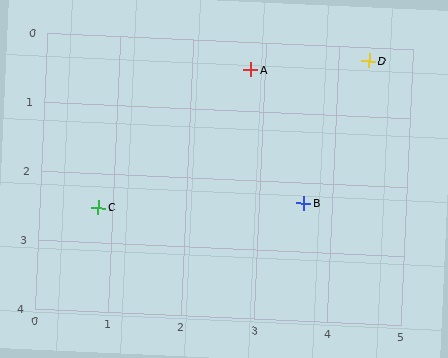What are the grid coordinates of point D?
Point D is at approximately (4.4, 0.2).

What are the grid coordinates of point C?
Point C is at approximately (0.8, 2.5).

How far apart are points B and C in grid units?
Points B and C are about 2.8 grid units apart.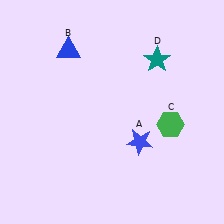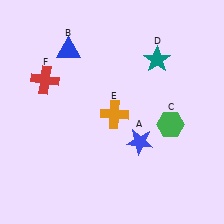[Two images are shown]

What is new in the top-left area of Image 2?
A red cross (F) was added in the top-left area of Image 2.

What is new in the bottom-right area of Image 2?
An orange cross (E) was added in the bottom-right area of Image 2.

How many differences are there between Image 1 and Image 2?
There are 2 differences between the two images.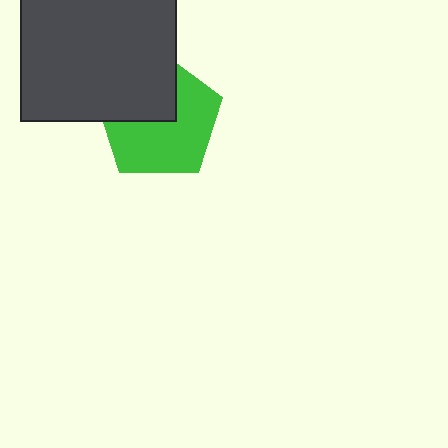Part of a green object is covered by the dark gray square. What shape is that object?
It is a pentagon.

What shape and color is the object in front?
The object in front is a dark gray square.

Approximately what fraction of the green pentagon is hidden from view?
Roughly 38% of the green pentagon is hidden behind the dark gray square.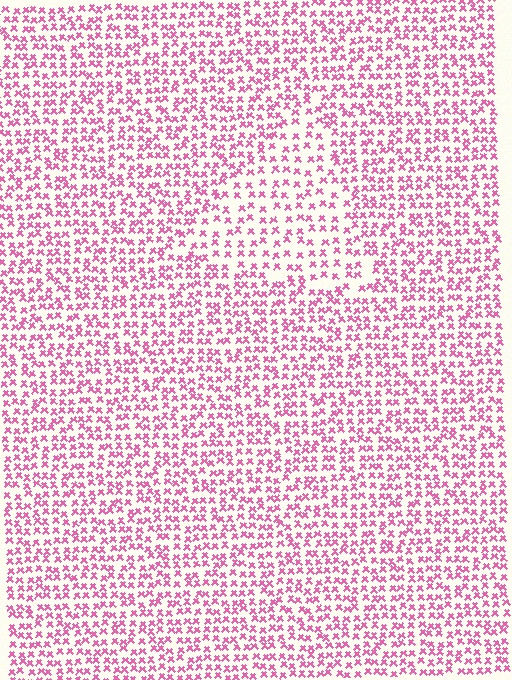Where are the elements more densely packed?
The elements are more densely packed outside the triangle boundary.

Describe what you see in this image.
The image contains small pink elements arranged at two different densities. A triangle-shaped region is visible where the elements are less densely packed than the surrounding area.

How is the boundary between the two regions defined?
The boundary is defined by a change in element density (approximately 1.6x ratio). All elements are the same color, size, and shape.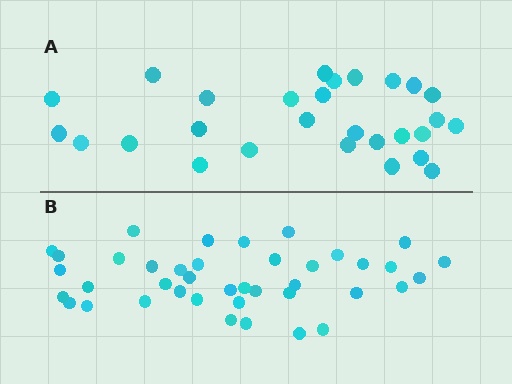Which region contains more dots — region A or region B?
Region B (the bottom region) has more dots.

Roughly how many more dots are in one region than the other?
Region B has roughly 12 or so more dots than region A.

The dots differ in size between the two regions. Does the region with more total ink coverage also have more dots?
No. Region A has more total ink coverage because its dots are larger, but region B actually contains more individual dots. Total area can be misleading — the number of items is what matters here.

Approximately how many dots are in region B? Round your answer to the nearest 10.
About 40 dots.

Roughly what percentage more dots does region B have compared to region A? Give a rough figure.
About 45% more.